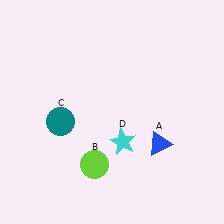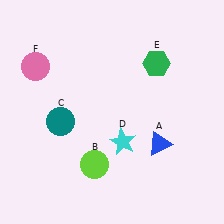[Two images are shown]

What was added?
A green hexagon (E), a pink circle (F) were added in Image 2.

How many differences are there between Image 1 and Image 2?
There are 2 differences between the two images.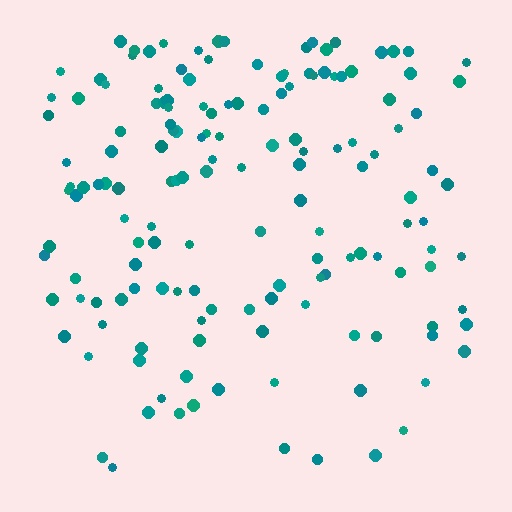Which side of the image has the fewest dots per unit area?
The bottom.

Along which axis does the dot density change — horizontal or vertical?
Vertical.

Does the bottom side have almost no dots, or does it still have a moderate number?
Still a moderate number, just noticeably fewer than the top.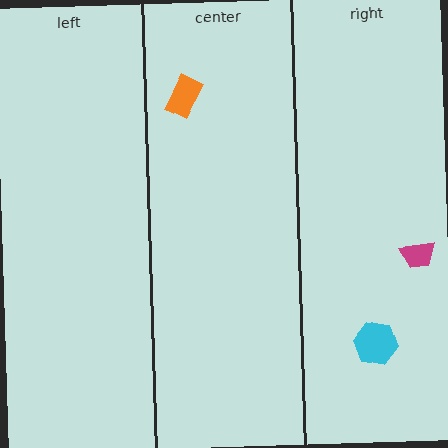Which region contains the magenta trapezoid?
The right region.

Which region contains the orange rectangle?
The center region.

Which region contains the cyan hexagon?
The right region.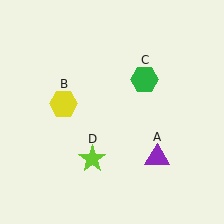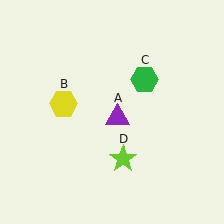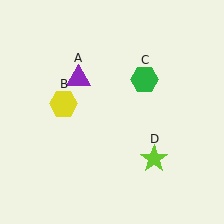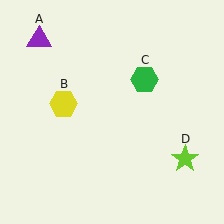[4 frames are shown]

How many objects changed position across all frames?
2 objects changed position: purple triangle (object A), lime star (object D).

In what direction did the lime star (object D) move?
The lime star (object D) moved right.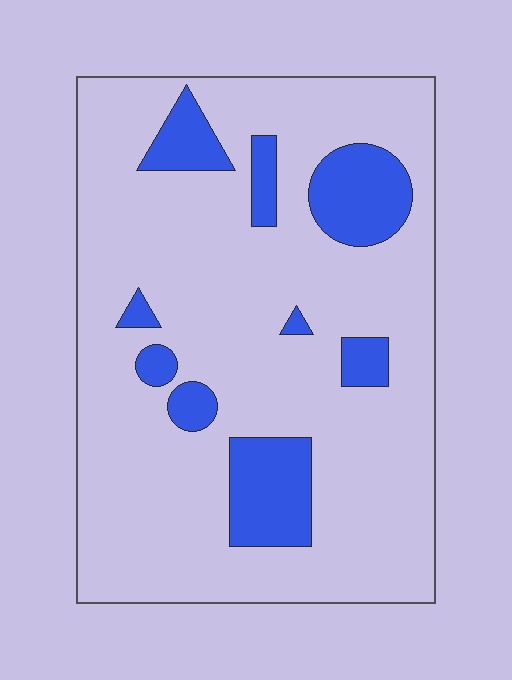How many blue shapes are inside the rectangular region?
9.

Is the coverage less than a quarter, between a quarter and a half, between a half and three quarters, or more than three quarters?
Less than a quarter.